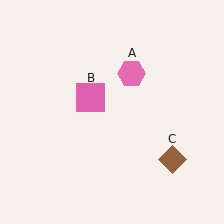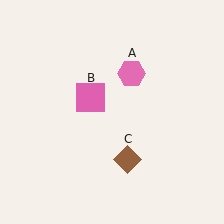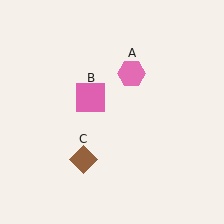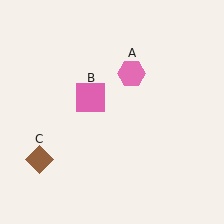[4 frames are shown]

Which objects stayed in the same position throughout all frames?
Pink hexagon (object A) and pink square (object B) remained stationary.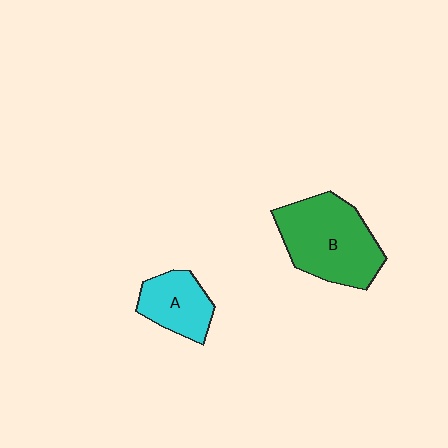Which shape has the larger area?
Shape B (green).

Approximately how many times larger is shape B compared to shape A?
Approximately 1.9 times.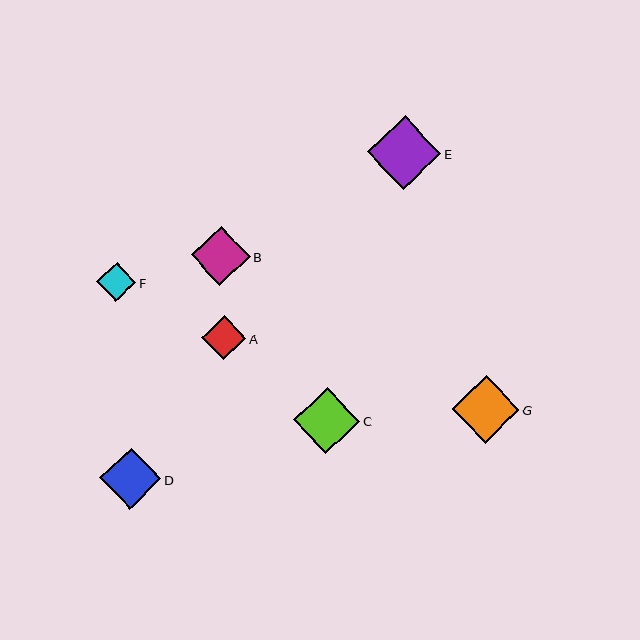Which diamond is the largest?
Diamond E is the largest with a size of approximately 73 pixels.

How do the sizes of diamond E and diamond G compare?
Diamond E and diamond G are approximately the same size.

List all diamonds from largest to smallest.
From largest to smallest: E, G, C, D, B, A, F.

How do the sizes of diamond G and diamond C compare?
Diamond G and diamond C are approximately the same size.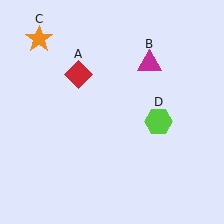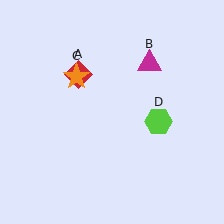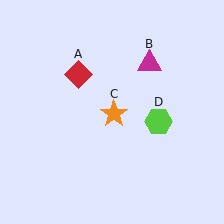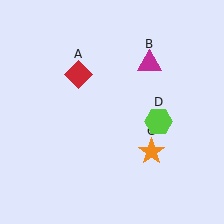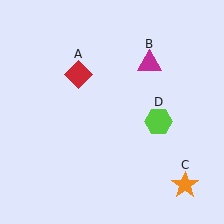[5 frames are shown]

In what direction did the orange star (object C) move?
The orange star (object C) moved down and to the right.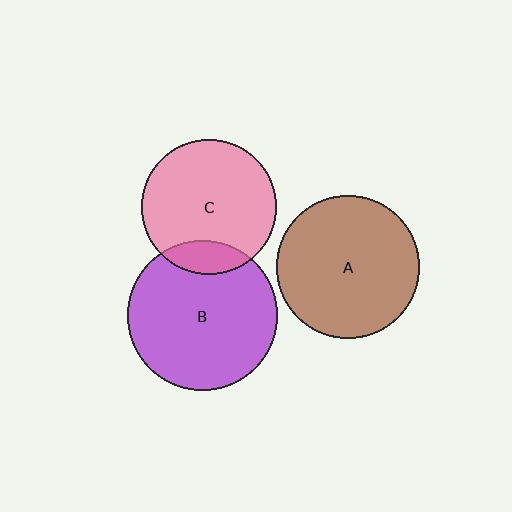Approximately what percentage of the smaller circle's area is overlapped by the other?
Approximately 15%.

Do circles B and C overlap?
Yes.